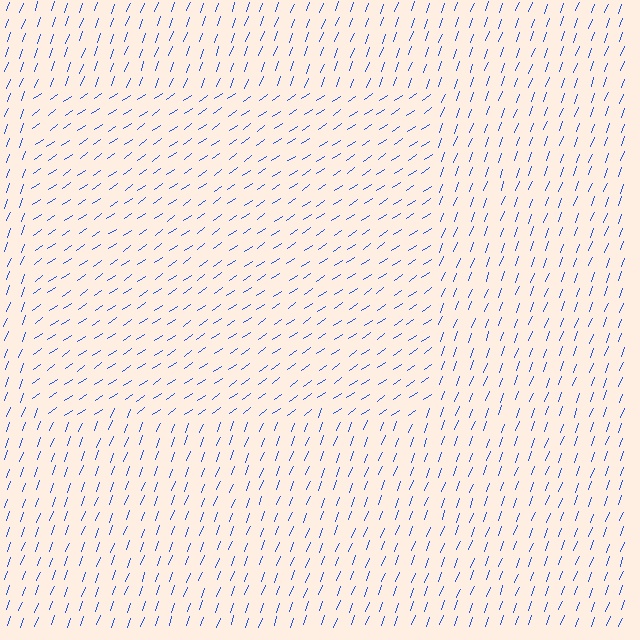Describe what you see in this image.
The image is filled with small blue line segments. A rectangle region in the image has lines oriented differently from the surrounding lines, creating a visible texture boundary.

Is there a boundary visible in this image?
Yes, there is a texture boundary formed by a change in line orientation.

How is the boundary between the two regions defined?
The boundary is defined purely by a change in line orientation (approximately 35 degrees difference). All lines are the same color and thickness.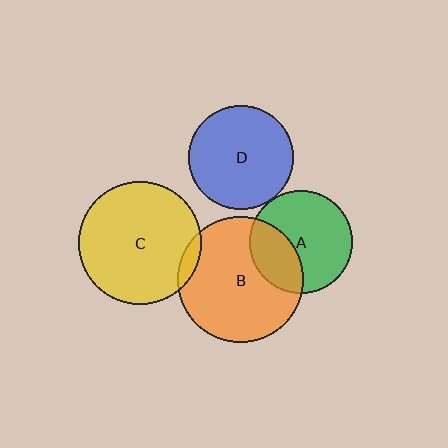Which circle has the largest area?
Circle B (orange).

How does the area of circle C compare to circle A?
Approximately 1.4 times.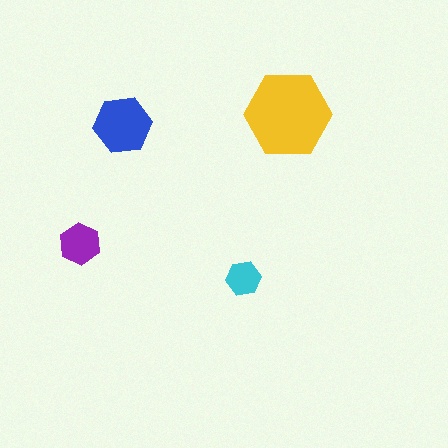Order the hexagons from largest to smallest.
the yellow one, the blue one, the purple one, the cyan one.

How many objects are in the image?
There are 4 objects in the image.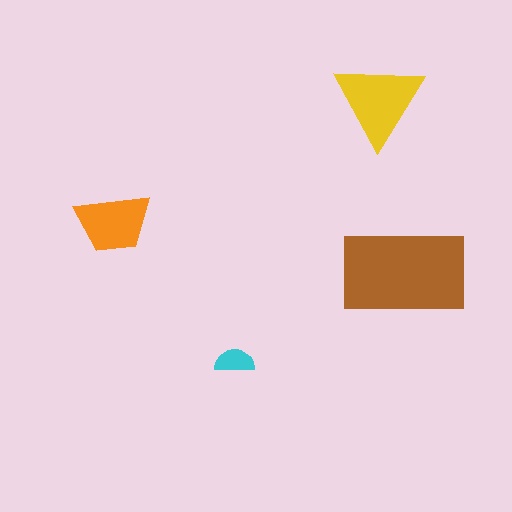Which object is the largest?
The brown rectangle.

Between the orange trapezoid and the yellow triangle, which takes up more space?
The yellow triangle.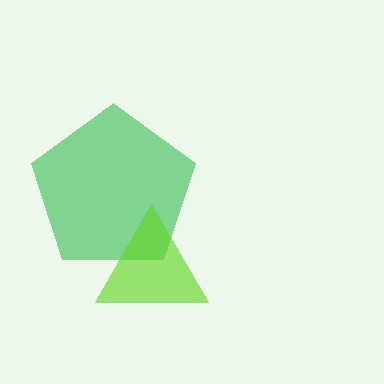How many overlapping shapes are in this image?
There are 2 overlapping shapes in the image.